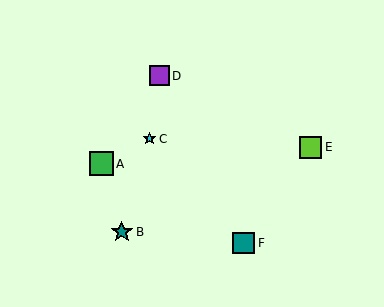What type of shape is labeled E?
Shape E is a lime square.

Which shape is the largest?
The green square (labeled A) is the largest.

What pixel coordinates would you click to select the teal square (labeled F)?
Click at (244, 243) to select the teal square F.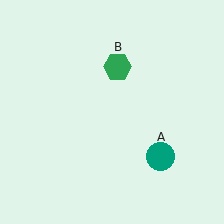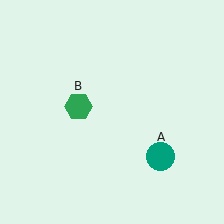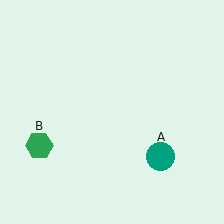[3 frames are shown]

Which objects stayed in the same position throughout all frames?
Teal circle (object A) remained stationary.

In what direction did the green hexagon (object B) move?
The green hexagon (object B) moved down and to the left.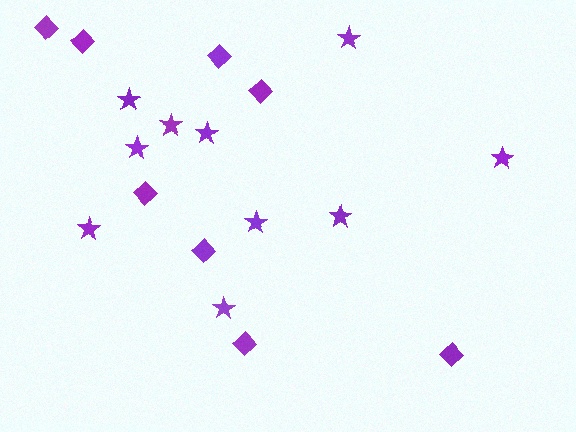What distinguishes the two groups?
There are 2 groups: one group of stars (10) and one group of diamonds (8).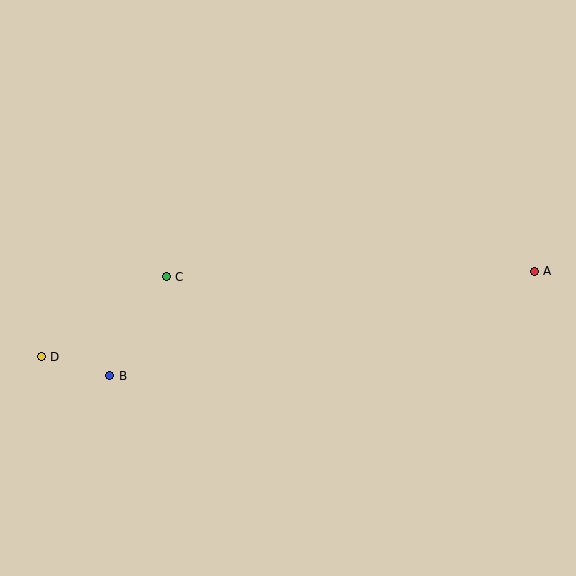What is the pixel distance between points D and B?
The distance between D and B is 71 pixels.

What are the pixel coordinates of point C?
Point C is at (166, 277).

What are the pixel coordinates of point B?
Point B is at (110, 376).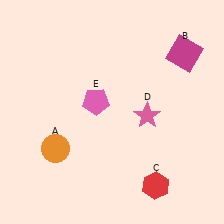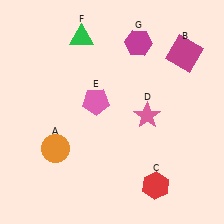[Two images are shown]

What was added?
A green triangle (F), a magenta hexagon (G) were added in Image 2.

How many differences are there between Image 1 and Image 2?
There are 2 differences between the two images.